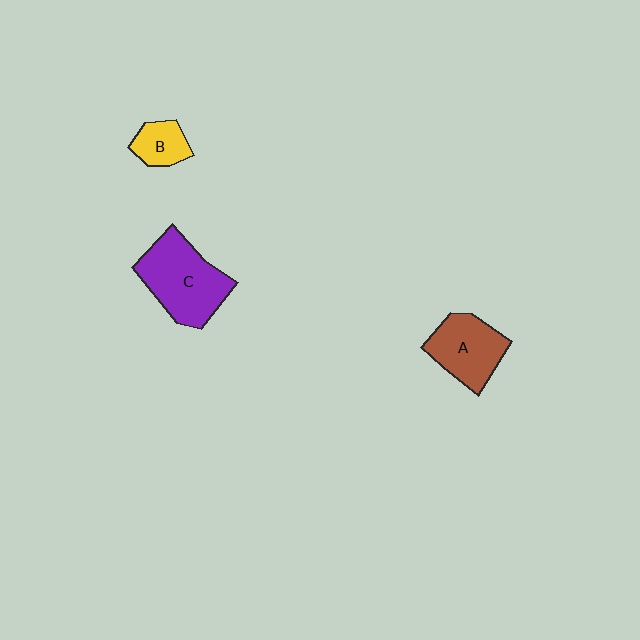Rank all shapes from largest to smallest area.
From largest to smallest: C (purple), A (brown), B (yellow).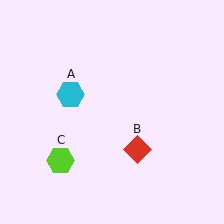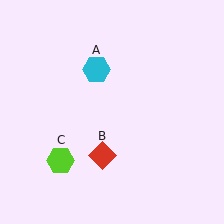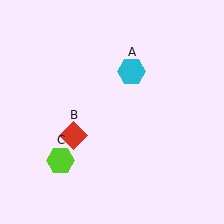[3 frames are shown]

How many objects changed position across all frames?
2 objects changed position: cyan hexagon (object A), red diamond (object B).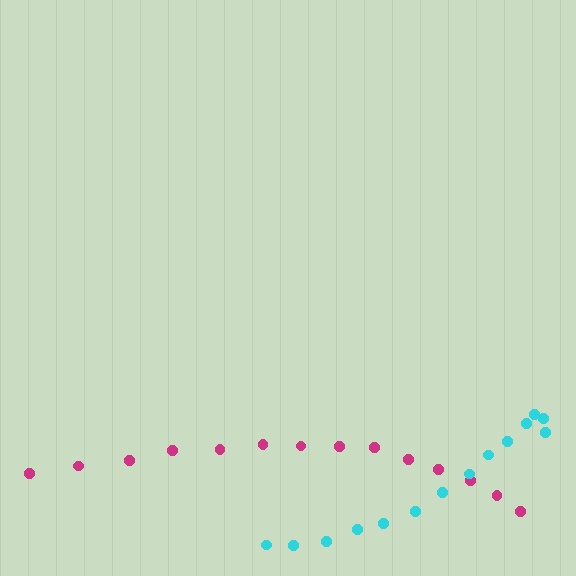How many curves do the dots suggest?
There are 2 distinct paths.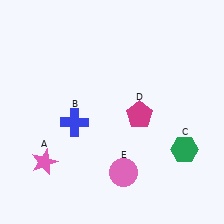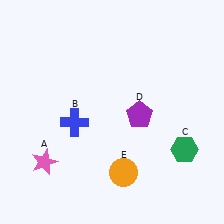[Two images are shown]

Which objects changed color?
D changed from magenta to purple. E changed from pink to orange.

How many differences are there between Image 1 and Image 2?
There are 2 differences between the two images.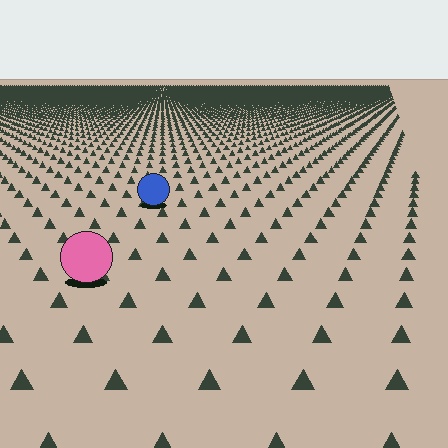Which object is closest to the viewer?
The pink circle is closest. The texture marks near it are larger and more spread out.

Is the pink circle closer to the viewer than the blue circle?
Yes. The pink circle is closer — you can tell from the texture gradient: the ground texture is coarser near it.